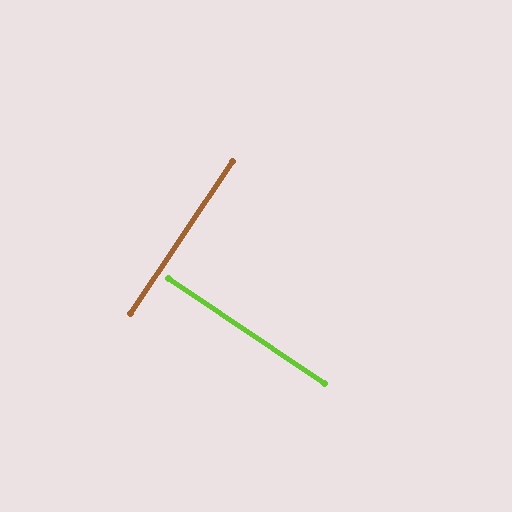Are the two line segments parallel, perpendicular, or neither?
Perpendicular — they meet at approximately 90°.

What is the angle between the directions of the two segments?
Approximately 90 degrees.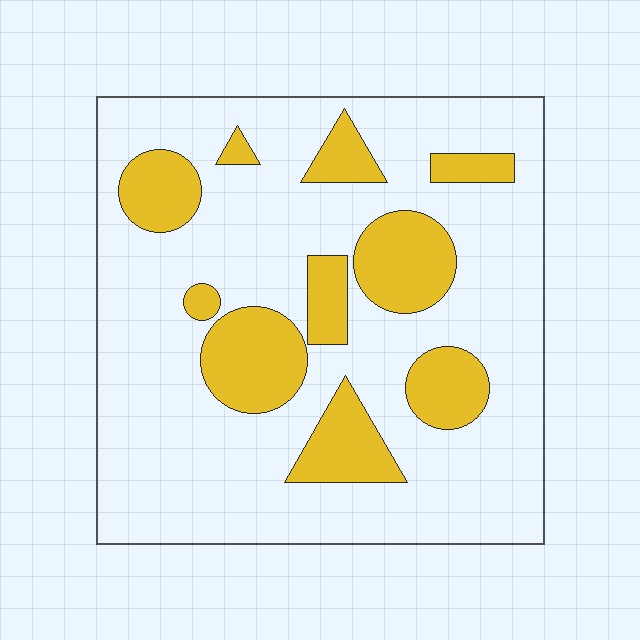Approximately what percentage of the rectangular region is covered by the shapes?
Approximately 25%.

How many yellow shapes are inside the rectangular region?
10.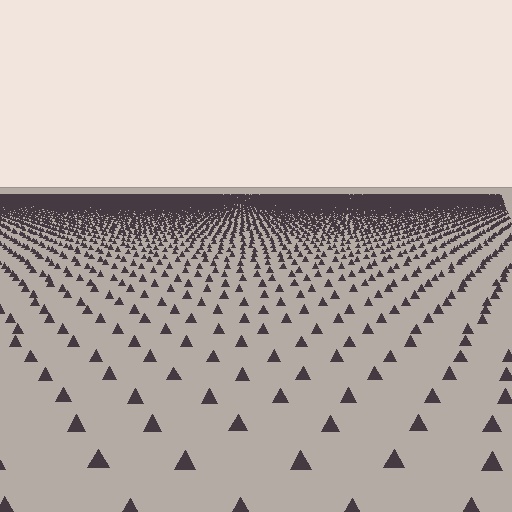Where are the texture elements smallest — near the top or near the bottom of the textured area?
Near the top.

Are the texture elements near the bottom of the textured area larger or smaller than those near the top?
Larger. Near the bottom, elements are closer to the viewer and appear at a bigger on-screen size.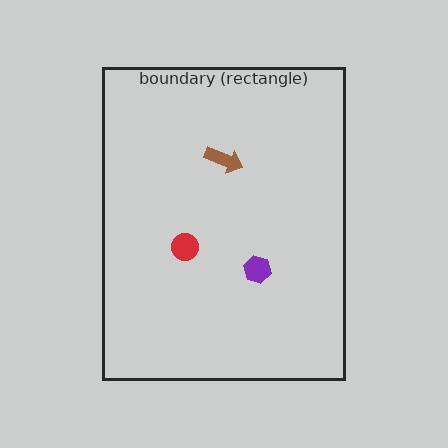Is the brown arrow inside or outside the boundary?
Inside.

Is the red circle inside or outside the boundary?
Inside.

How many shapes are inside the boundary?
3 inside, 0 outside.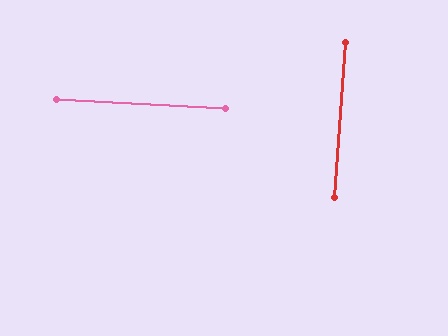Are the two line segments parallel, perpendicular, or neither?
Perpendicular — they meet at approximately 89°.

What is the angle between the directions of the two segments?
Approximately 89 degrees.